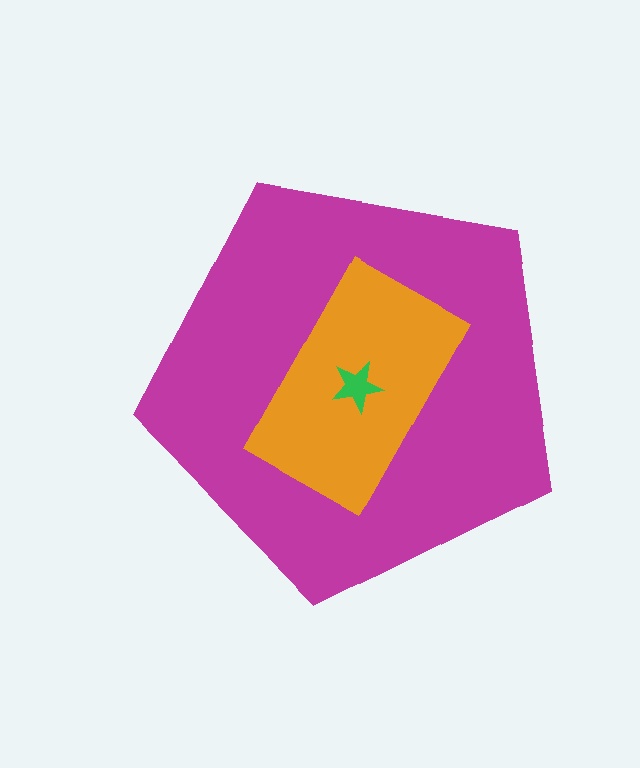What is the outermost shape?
The magenta pentagon.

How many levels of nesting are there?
3.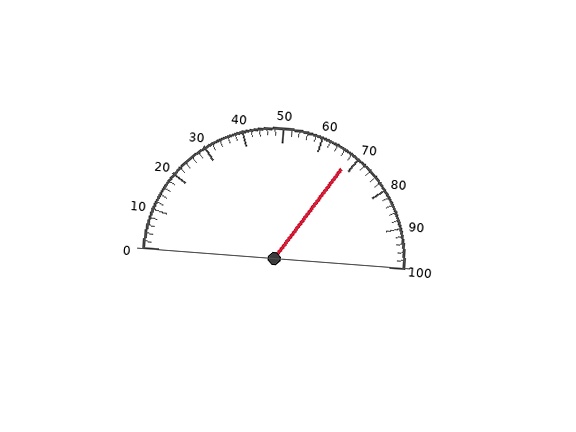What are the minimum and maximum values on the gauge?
The gauge ranges from 0 to 100.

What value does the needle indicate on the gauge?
The needle indicates approximately 68.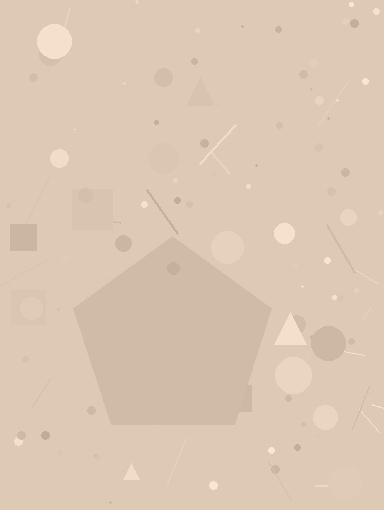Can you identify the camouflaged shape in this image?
The camouflaged shape is a pentagon.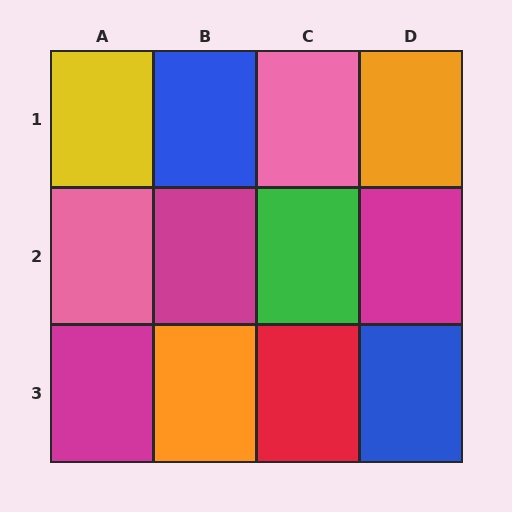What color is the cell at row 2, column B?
Magenta.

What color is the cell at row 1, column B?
Blue.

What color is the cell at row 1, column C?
Pink.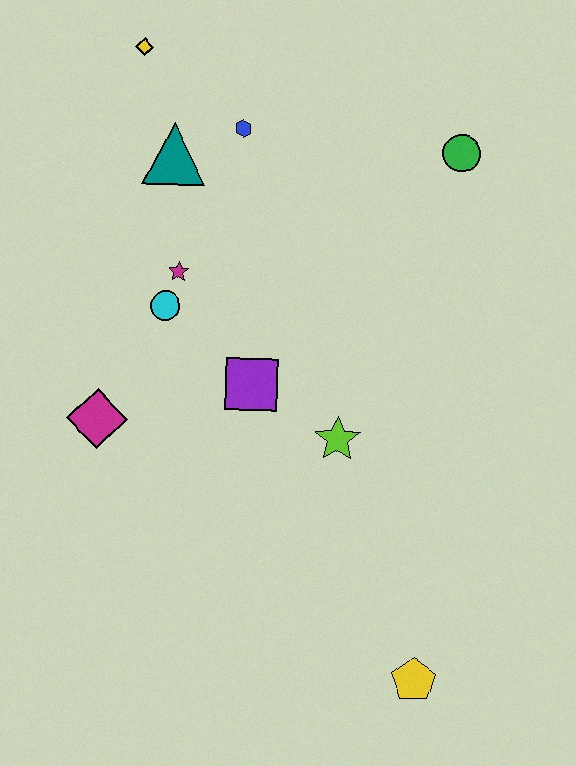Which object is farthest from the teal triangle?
The yellow pentagon is farthest from the teal triangle.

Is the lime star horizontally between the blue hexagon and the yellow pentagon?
Yes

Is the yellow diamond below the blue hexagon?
No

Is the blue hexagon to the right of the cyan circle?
Yes